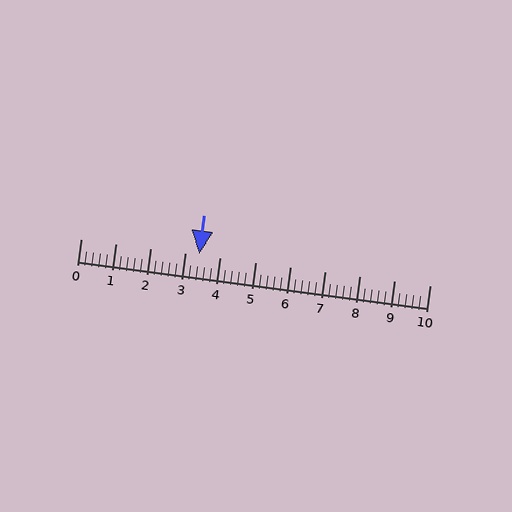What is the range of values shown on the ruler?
The ruler shows values from 0 to 10.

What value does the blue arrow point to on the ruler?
The blue arrow points to approximately 3.4.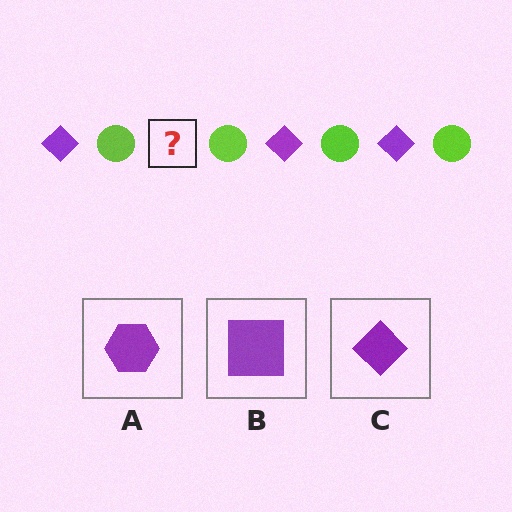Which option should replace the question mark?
Option C.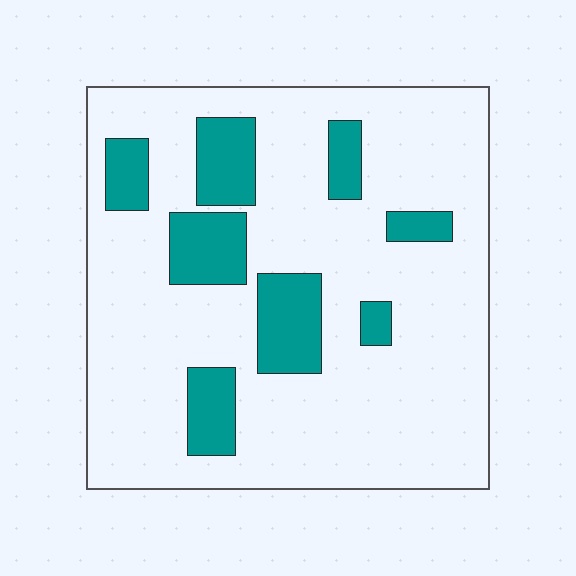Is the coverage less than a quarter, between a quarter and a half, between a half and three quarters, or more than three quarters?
Less than a quarter.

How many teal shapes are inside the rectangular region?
8.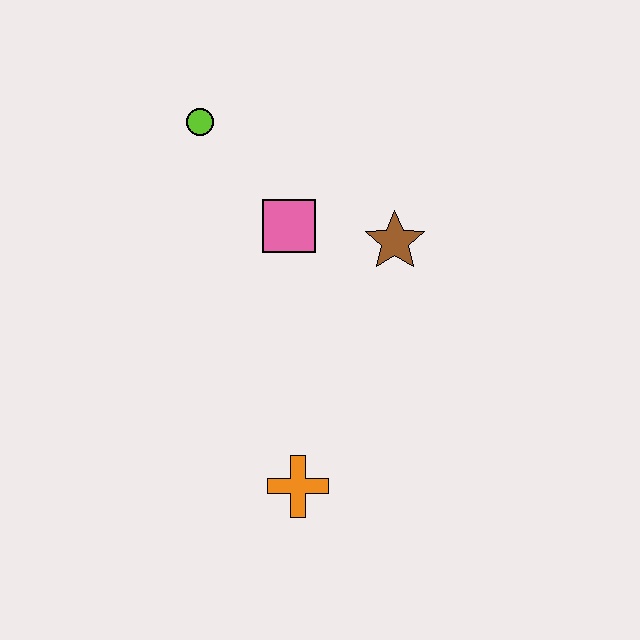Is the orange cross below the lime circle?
Yes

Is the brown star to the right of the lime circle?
Yes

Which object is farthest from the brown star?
The orange cross is farthest from the brown star.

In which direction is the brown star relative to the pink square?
The brown star is to the right of the pink square.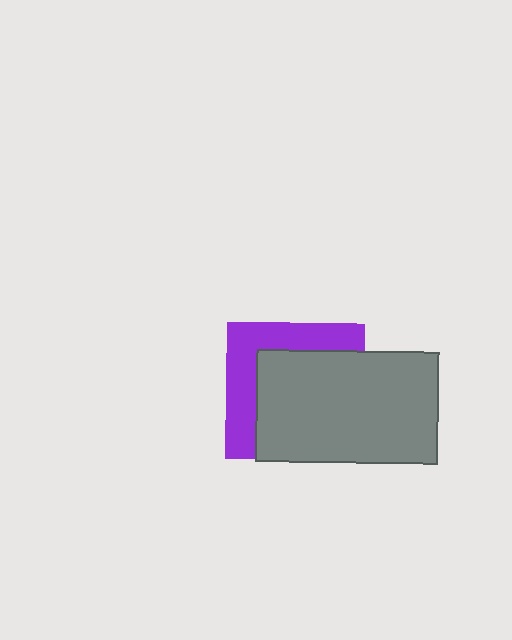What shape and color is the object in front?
The object in front is a gray rectangle.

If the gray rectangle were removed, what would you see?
You would see the complete purple square.